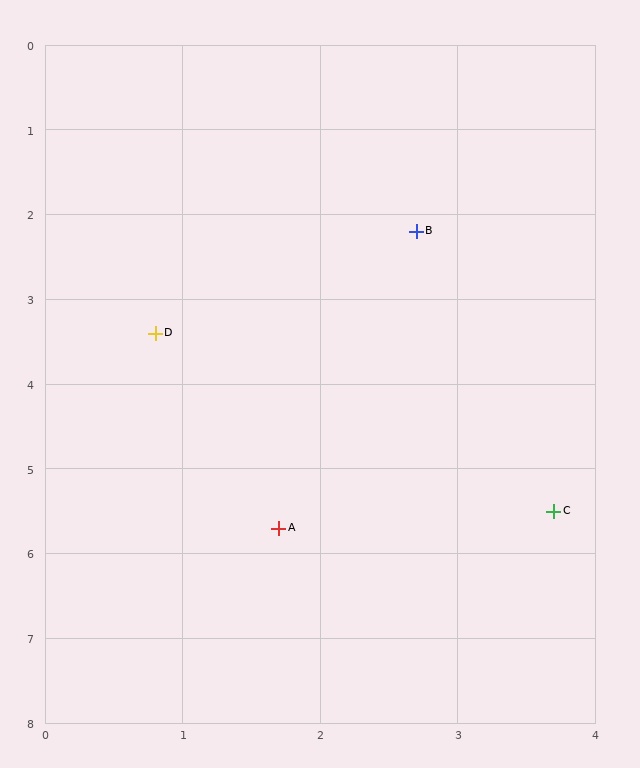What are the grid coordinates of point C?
Point C is at approximately (3.7, 5.5).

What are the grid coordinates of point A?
Point A is at approximately (1.7, 5.7).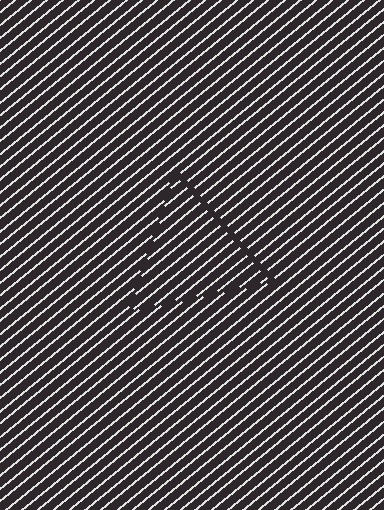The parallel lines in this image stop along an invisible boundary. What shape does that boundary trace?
An illusory triangle. The interior of the shape contains the same grating, shifted by half a period — the contour is defined by the phase discontinuity where line-ends from the inner and outer gratings abut.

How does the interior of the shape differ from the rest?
The interior of the shape contains the same grating, shifted by half a period — the contour is defined by the phase discontinuity where line-ends from the inner and outer gratings abut.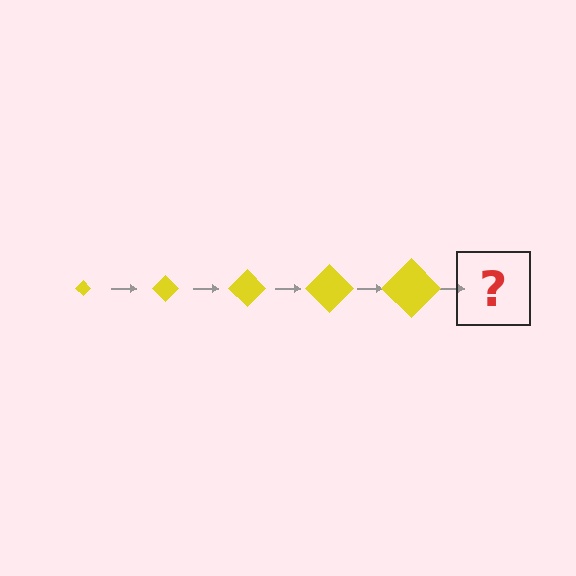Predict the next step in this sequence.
The next step is a yellow diamond, larger than the previous one.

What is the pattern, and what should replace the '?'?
The pattern is that the diamond gets progressively larger each step. The '?' should be a yellow diamond, larger than the previous one.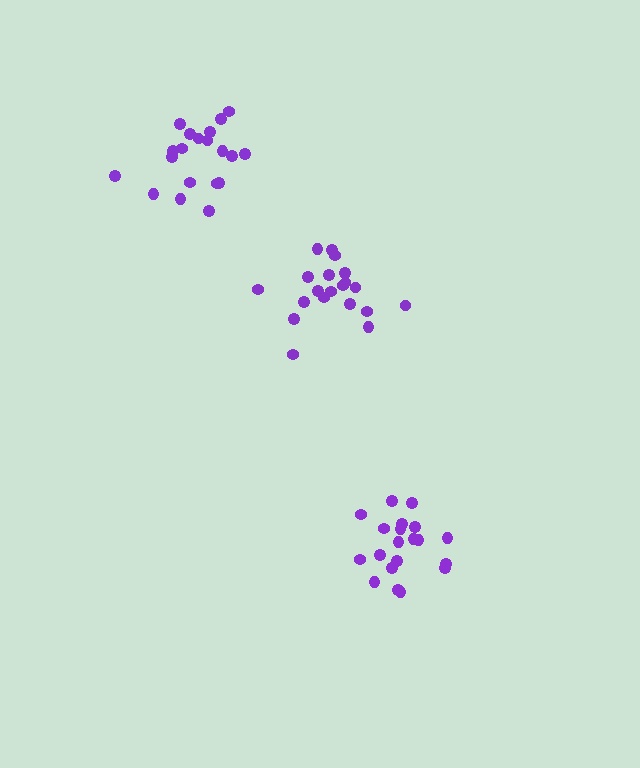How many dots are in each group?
Group 1: 20 dots, Group 2: 20 dots, Group 3: 20 dots (60 total).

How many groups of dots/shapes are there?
There are 3 groups.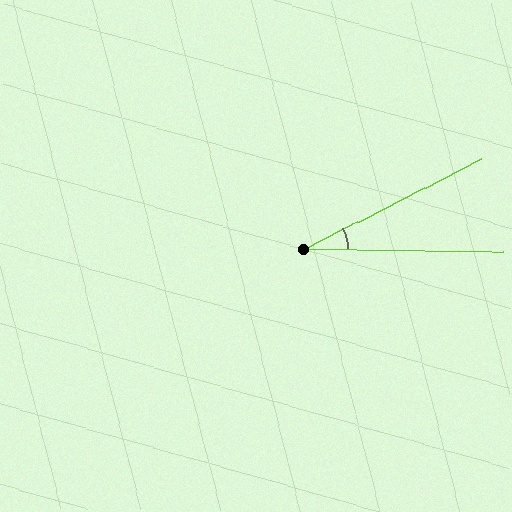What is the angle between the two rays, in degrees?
Approximately 28 degrees.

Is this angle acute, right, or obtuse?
It is acute.